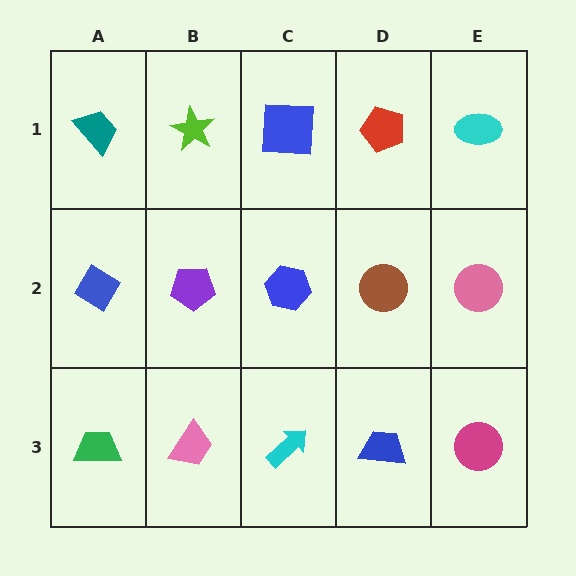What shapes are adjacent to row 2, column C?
A blue square (row 1, column C), a cyan arrow (row 3, column C), a purple pentagon (row 2, column B), a brown circle (row 2, column D).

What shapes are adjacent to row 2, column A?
A teal trapezoid (row 1, column A), a green trapezoid (row 3, column A), a purple pentagon (row 2, column B).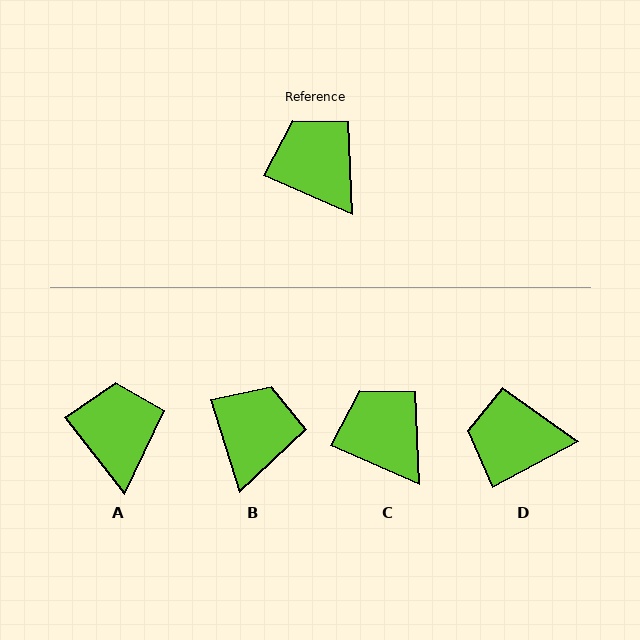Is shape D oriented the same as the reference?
No, it is off by about 52 degrees.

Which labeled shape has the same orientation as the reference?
C.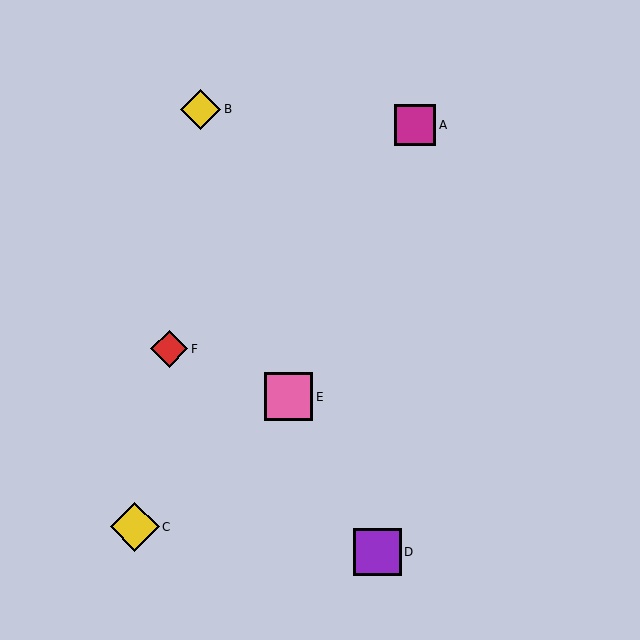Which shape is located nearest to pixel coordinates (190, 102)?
The yellow diamond (labeled B) at (201, 109) is nearest to that location.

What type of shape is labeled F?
Shape F is a red diamond.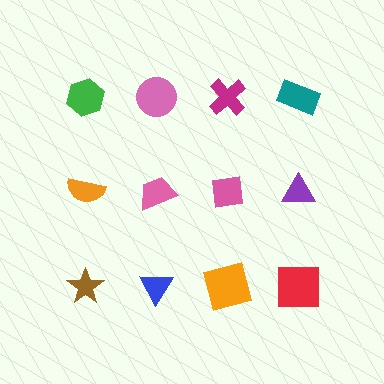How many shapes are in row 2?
4 shapes.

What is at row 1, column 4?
A teal rectangle.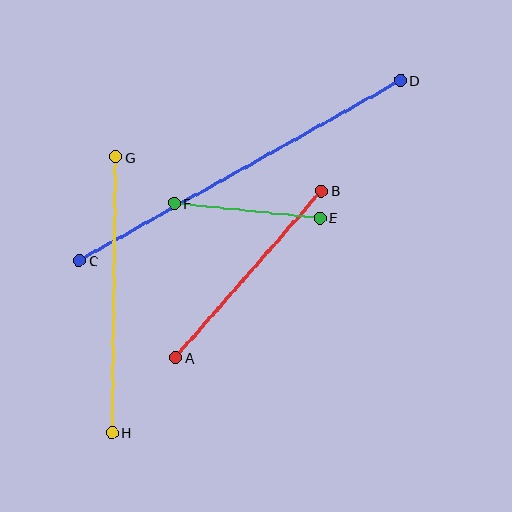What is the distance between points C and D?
The distance is approximately 368 pixels.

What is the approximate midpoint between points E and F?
The midpoint is at approximately (247, 211) pixels.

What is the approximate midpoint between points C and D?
The midpoint is at approximately (240, 171) pixels.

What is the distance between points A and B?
The distance is approximately 222 pixels.